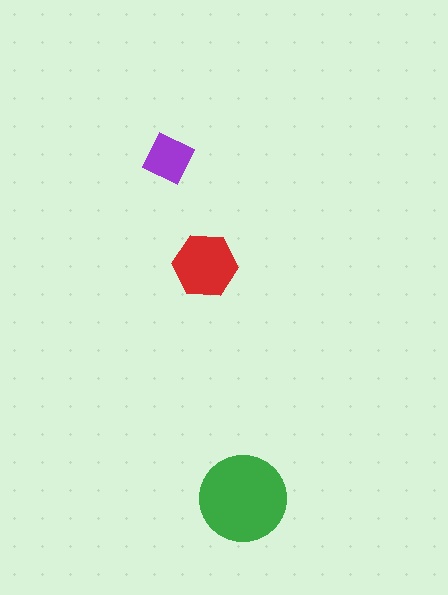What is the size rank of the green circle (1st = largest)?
1st.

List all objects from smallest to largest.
The purple diamond, the red hexagon, the green circle.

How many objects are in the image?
There are 3 objects in the image.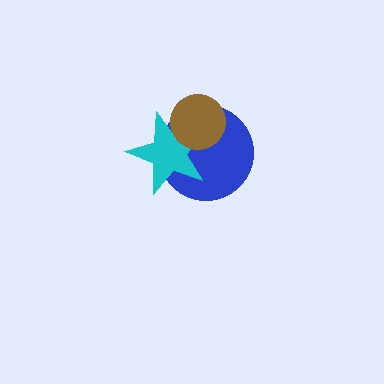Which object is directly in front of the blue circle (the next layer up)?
The cyan star is directly in front of the blue circle.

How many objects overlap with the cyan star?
2 objects overlap with the cyan star.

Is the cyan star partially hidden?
Yes, it is partially covered by another shape.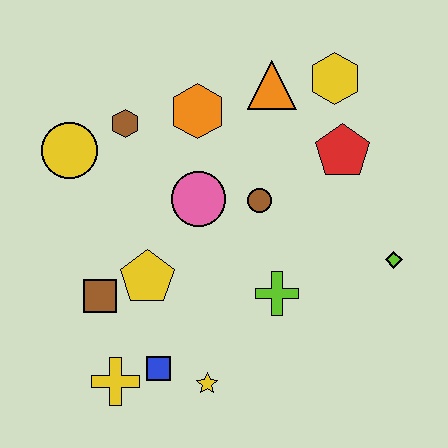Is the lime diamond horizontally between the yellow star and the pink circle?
No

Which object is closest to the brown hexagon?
The yellow circle is closest to the brown hexagon.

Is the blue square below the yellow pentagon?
Yes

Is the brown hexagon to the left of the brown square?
No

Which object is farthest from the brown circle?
The yellow cross is farthest from the brown circle.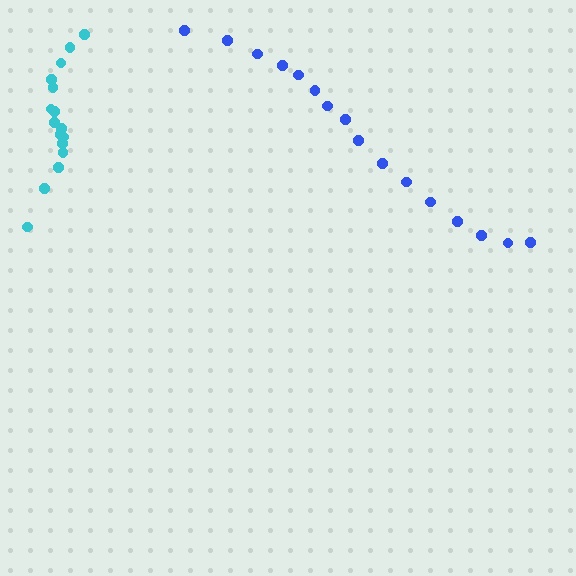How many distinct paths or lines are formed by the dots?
There are 2 distinct paths.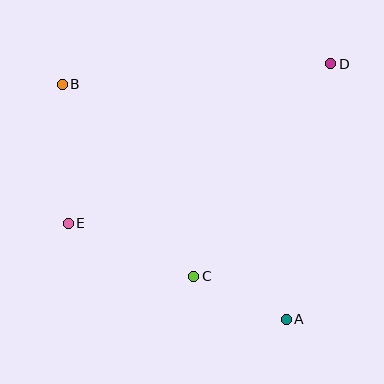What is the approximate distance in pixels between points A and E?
The distance between A and E is approximately 238 pixels.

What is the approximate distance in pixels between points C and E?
The distance between C and E is approximately 136 pixels.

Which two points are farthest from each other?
Points A and B are farthest from each other.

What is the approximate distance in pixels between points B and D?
The distance between B and D is approximately 269 pixels.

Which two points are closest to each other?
Points A and C are closest to each other.